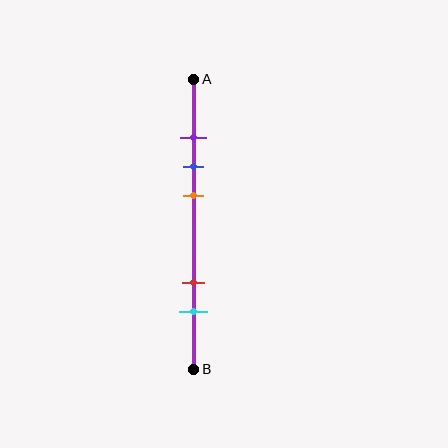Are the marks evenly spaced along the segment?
No, the marks are not evenly spaced.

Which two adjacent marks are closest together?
The purple and blue marks are the closest adjacent pair.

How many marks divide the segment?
There are 5 marks dividing the segment.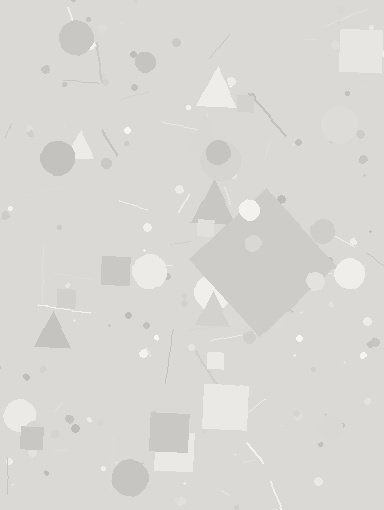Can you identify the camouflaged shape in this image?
The camouflaged shape is a diamond.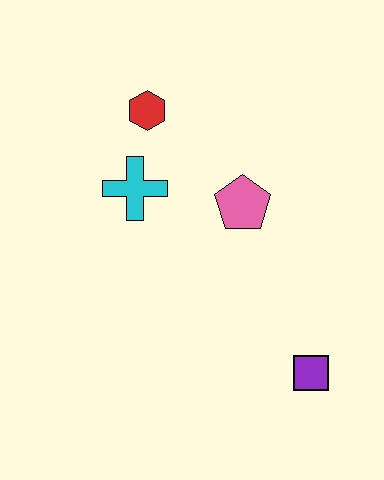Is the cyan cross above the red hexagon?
No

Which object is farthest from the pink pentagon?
The purple square is farthest from the pink pentagon.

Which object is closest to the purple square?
The pink pentagon is closest to the purple square.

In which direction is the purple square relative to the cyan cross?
The purple square is below the cyan cross.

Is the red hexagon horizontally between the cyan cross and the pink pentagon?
Yes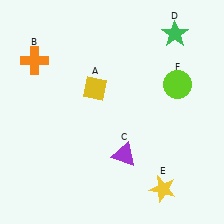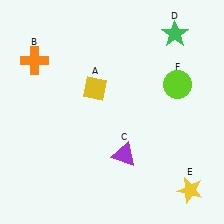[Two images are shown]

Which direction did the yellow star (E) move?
The yellow star (E) moved right.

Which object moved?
The yellow star (E) moved right.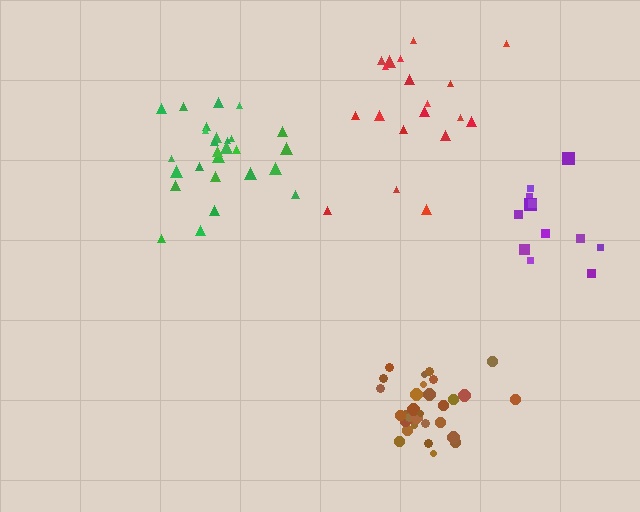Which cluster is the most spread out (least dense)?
Red.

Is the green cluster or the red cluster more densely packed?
Green.